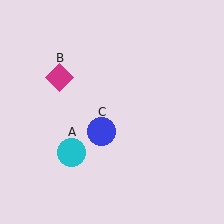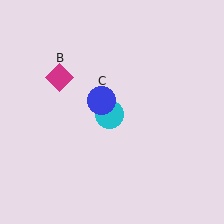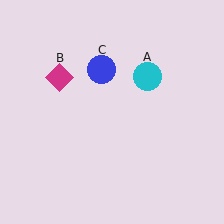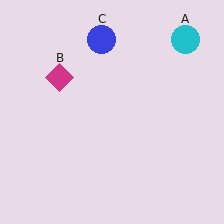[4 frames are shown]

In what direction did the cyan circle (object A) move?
The cyan circle (object A) moved up and to the right.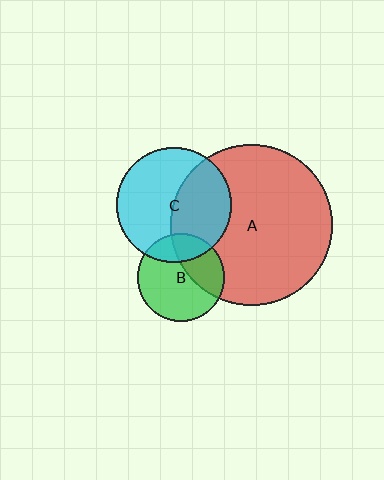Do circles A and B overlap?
Yes.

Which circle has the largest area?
Circle A (red).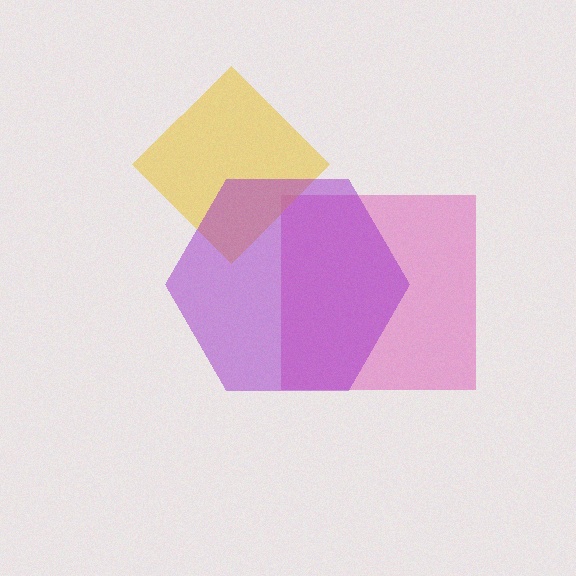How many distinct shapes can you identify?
There are 3 distinct shapes: a pink square, a yellow diamond, a purple hexagon.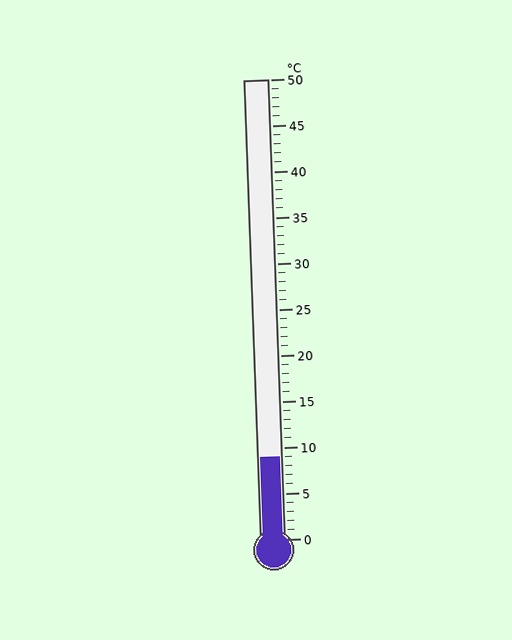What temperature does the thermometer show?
The thermometer shows approximately 9°C.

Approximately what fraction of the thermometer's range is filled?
The thermometer is filled to approximately 20% of its range.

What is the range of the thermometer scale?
The thermometer scale ranges from 0°C to 50°C.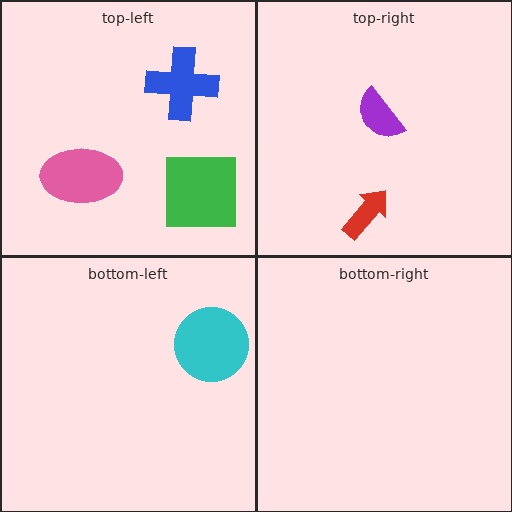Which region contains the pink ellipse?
The top-left region.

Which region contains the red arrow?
The top-right region.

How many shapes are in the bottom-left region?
1.